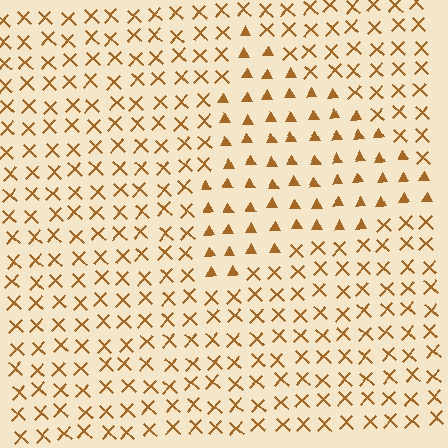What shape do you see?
I see a triangle.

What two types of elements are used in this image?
The image uses triangles inside the triangle region and X marks outside it.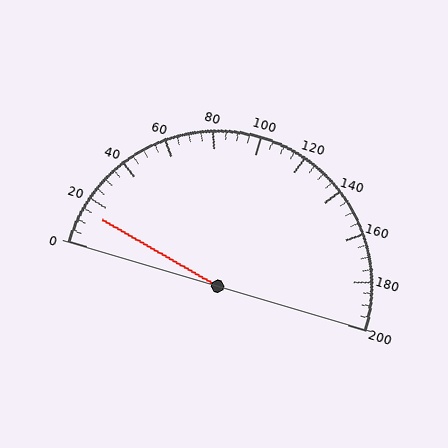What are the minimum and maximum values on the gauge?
The gauge ranges from 0 to 200.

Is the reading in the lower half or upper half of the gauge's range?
The reading is in the lower half of the range (0 to 200).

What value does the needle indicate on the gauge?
The needle indicates approximately 15.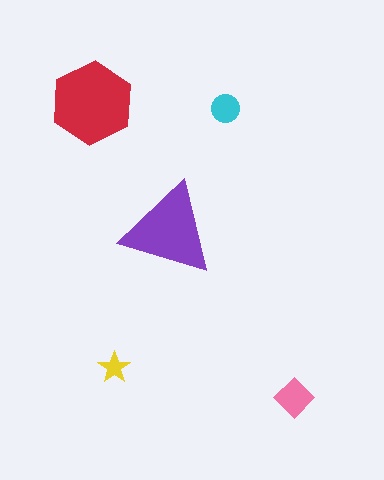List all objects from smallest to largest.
The yellow star, the cyan circle, the pink diamond, the purple triangle, the red hexagon.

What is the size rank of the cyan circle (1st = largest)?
4th.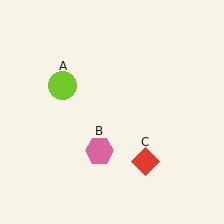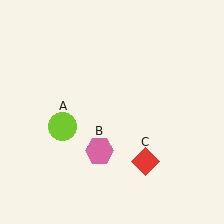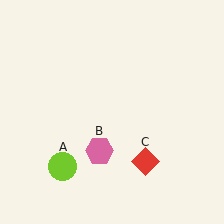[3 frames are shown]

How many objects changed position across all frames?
1 object changed position: lime circle (object A).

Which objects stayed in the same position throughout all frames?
Pink hexagon (object B) and red diamond (object C) remained stationary.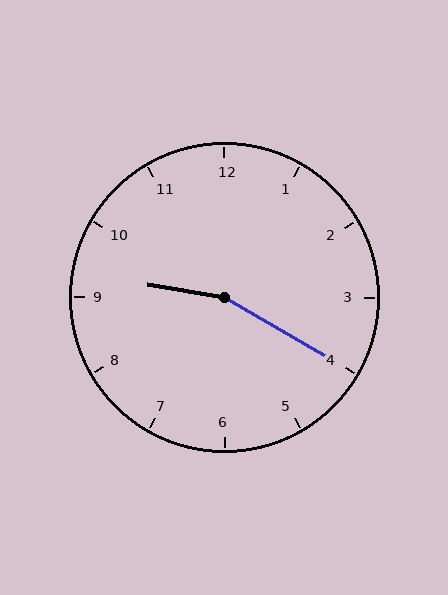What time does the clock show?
9:20.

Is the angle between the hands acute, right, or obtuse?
It is obtuse.